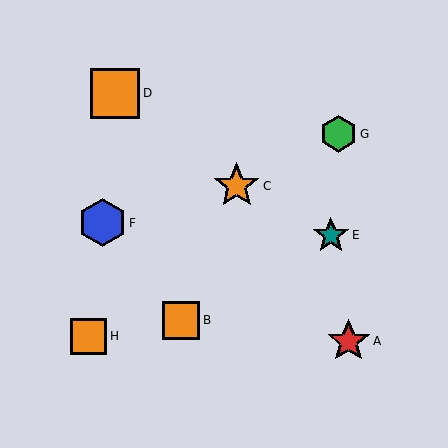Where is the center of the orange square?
The center of the orange square is at (115, 93).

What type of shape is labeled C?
Shape C is an orange star.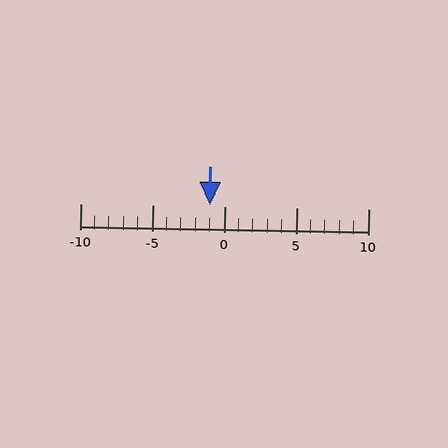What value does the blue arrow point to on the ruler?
The blue arrow points to approximately -1.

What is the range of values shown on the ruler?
The ruler shows values from -10 to 10.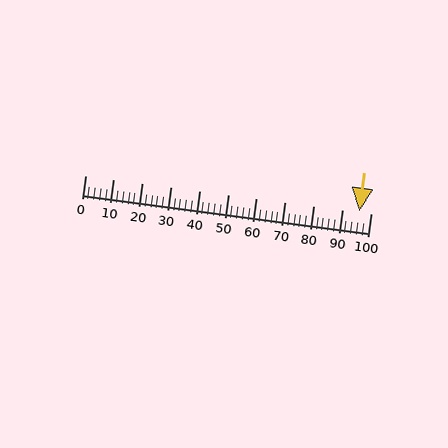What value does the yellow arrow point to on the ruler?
The yellow arrow points to approximately 96.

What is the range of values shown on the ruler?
The ruler shows values from 0 to 100.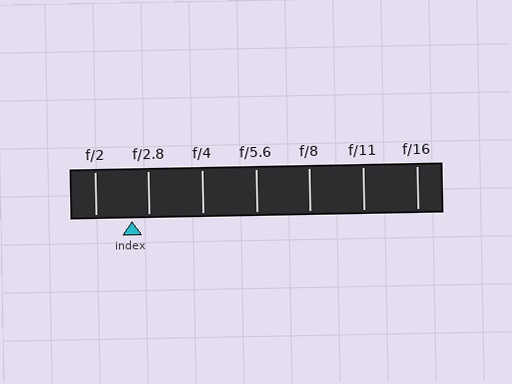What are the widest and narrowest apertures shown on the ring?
The widest aperture shown is f/2 and the narrowest is f/16.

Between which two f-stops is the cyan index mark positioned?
The index mark is between f/2 and f/2.8.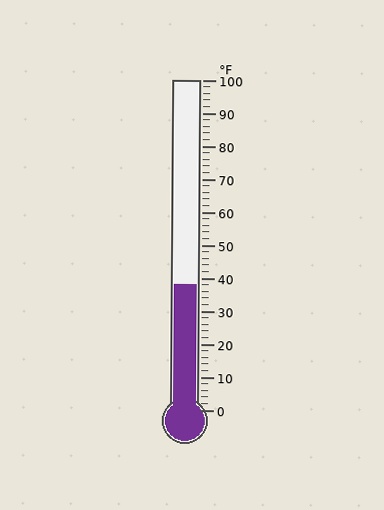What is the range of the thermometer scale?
The thermometer scale ranges from 0°F to 100°F.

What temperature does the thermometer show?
The thermometer shows approximately 38°F.